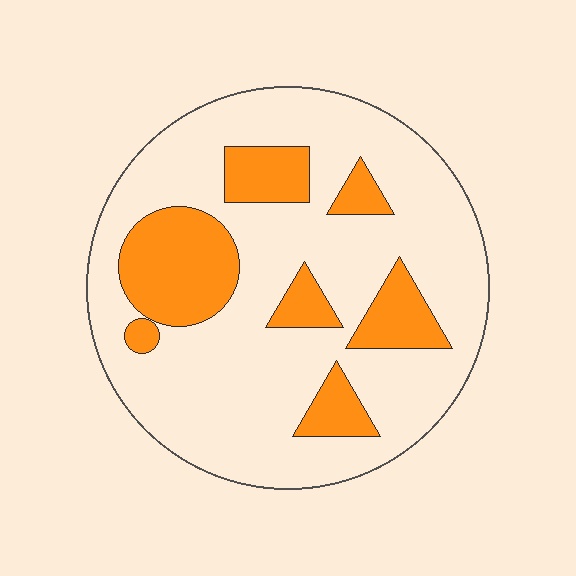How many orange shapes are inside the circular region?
7.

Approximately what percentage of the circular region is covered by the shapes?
Approximately 25%.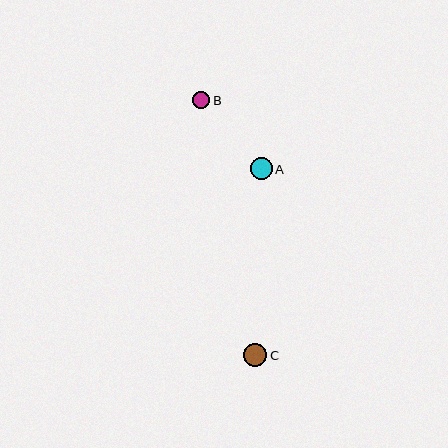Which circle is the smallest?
Circle B is the smallest with a size of approximately 17 pixels.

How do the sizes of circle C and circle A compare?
Circle C and circle A are approximately the same size.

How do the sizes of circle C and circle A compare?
Circle C and circle A are approximately the same size.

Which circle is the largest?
Circle C is the largest with a size of approximately 23 pixels.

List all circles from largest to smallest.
From largest to smallest: C, A, B.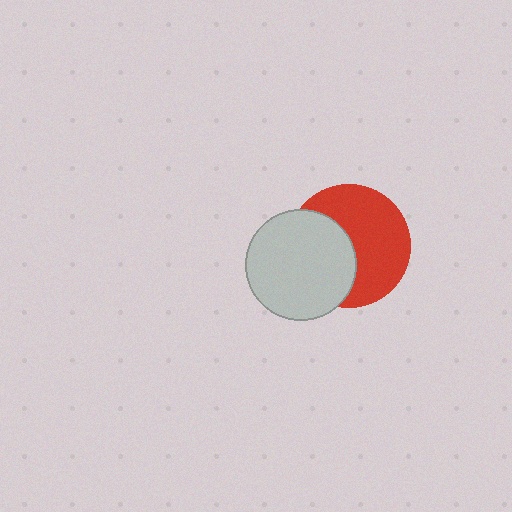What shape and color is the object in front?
The object in front is a light gray circle.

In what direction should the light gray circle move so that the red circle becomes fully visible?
The light gray circle should move left. That is the shortest direction to clear the overlap and leave the red circle fully visible.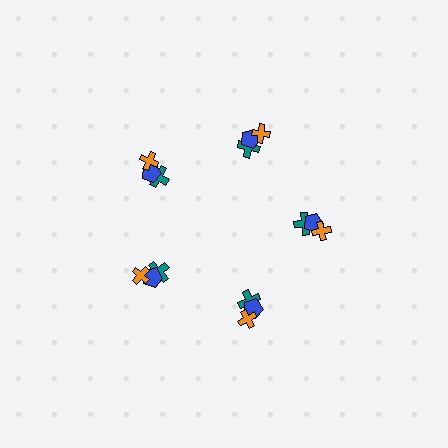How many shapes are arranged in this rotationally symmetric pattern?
There are 15 shapes, arranged in 5 groups of 3.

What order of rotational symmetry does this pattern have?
This pattern has 5-fold rotational symmetry.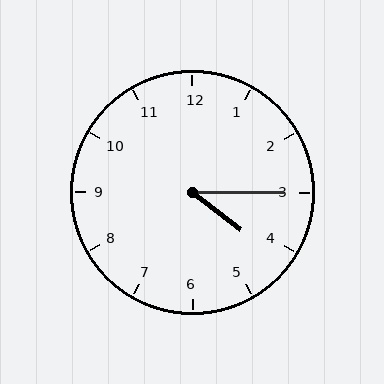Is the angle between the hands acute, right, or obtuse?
It is acute.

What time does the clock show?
4:15.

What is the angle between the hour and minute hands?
Approximately 38 degrees.